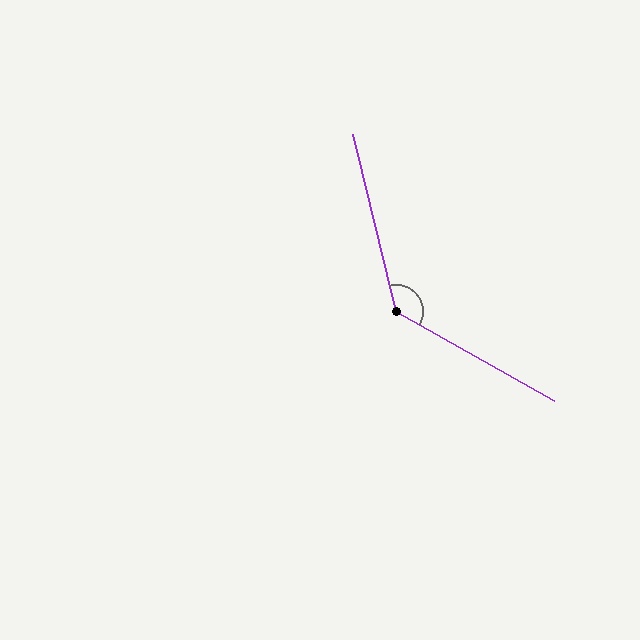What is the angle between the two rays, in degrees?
Approximately 133 degrees.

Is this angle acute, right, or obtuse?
It is obtuse.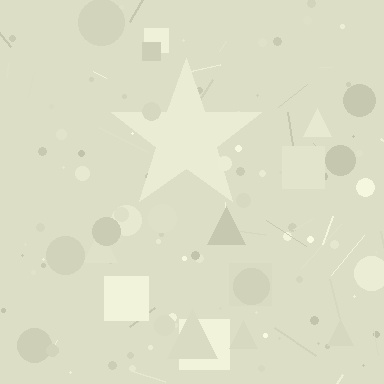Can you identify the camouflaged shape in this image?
The camouflaged shape is a star.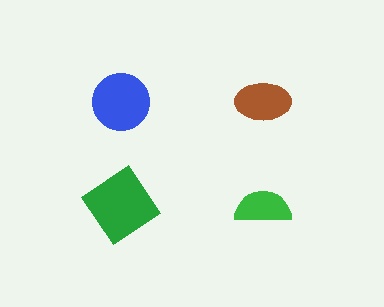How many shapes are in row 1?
2 shapes.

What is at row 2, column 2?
A green semicircle.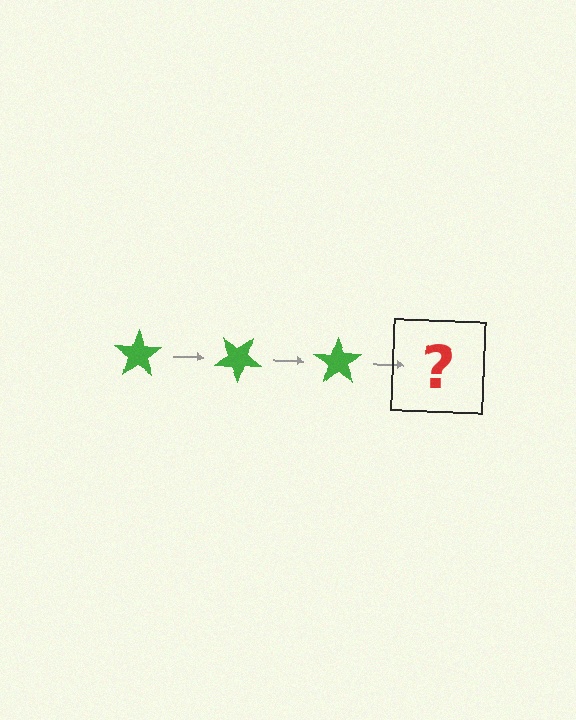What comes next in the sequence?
The next element should be a green star rotated 105 degrees.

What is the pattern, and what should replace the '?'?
The pattern is that the star rotates 35 degrees each step. The '?' should be a green star rotated 105 degrees.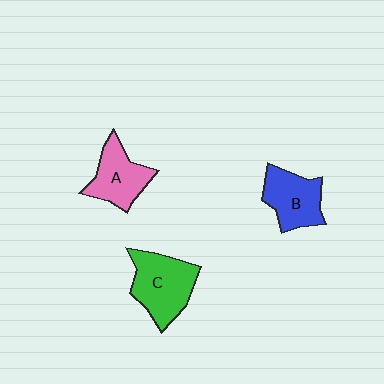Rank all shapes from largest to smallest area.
From largest to smallest: C (green), B (blue), A (pink).